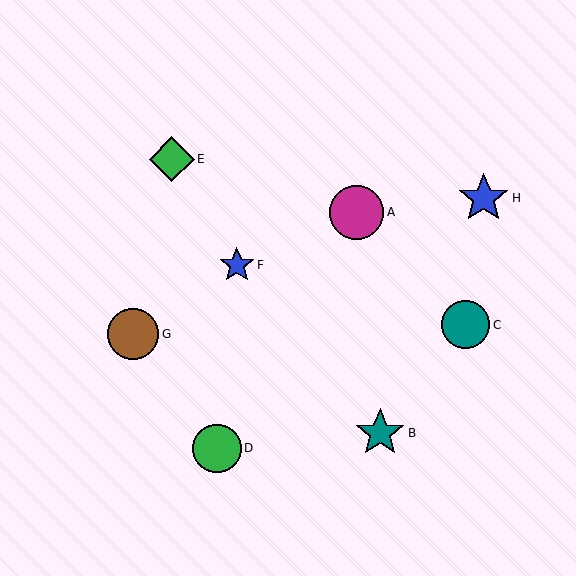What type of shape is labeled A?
Shape A is a magenta circle.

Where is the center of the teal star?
The center of the teal star is at (380, 433).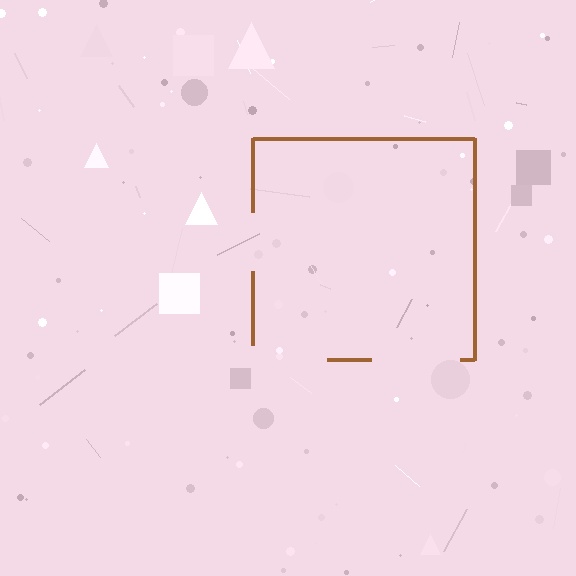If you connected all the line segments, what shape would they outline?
They would outline a square.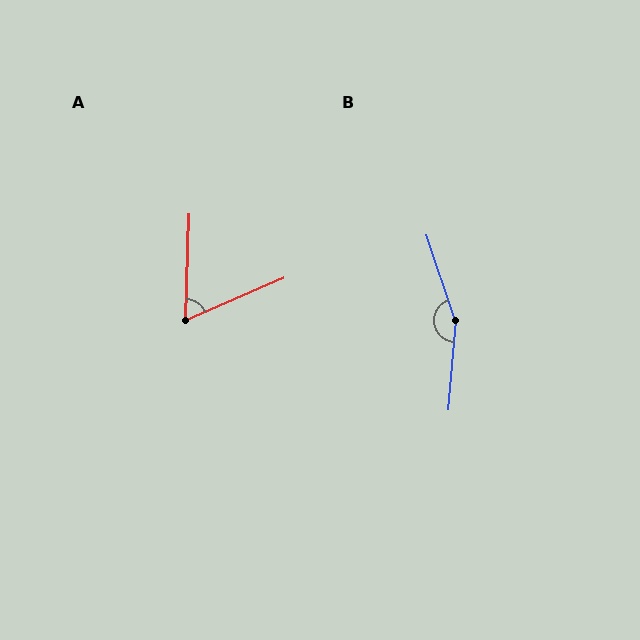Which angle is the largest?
B, at approximately 157 degrees.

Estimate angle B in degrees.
Approximately 157 degrees.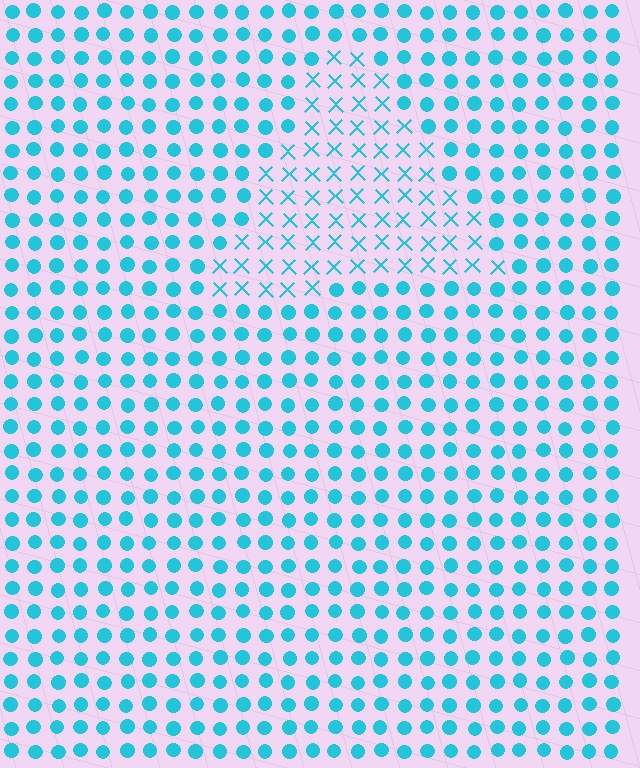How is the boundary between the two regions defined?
The boundary is defined by a change in element shape: X marks inside vs. circles outside. All elements share the same color and spacing.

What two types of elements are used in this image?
The image uses X marks inside the triangle region and circles outside it.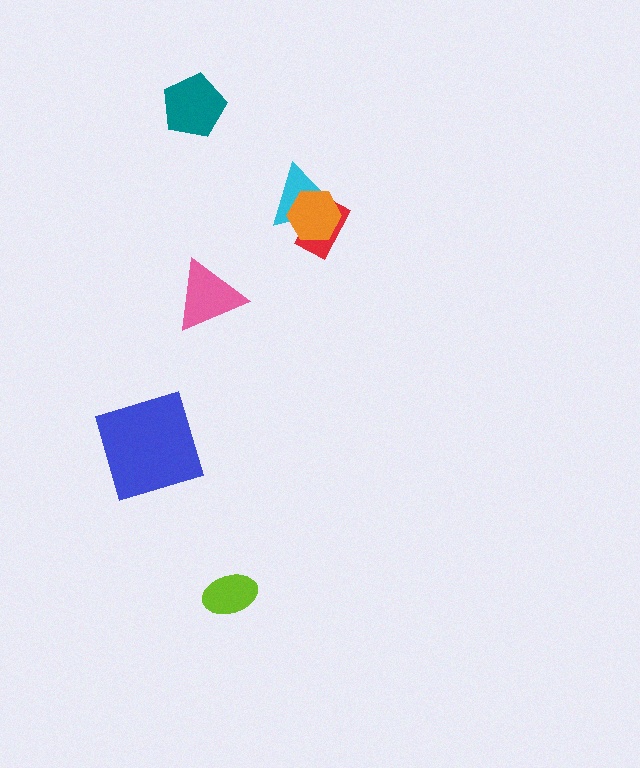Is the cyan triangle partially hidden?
Yes, it is partially covered by another shape.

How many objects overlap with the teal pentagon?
0 objects overlap with the teal pentagon.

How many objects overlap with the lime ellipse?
0 objects overlap with the lime ellipse.